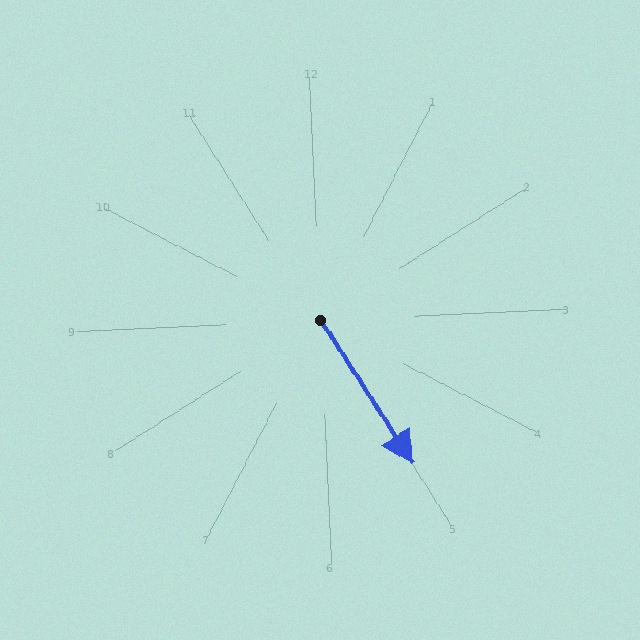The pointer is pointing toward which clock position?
Roughly 5 o'clock.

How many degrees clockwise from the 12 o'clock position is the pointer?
Approximately 150 degrees.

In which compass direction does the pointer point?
Southeast.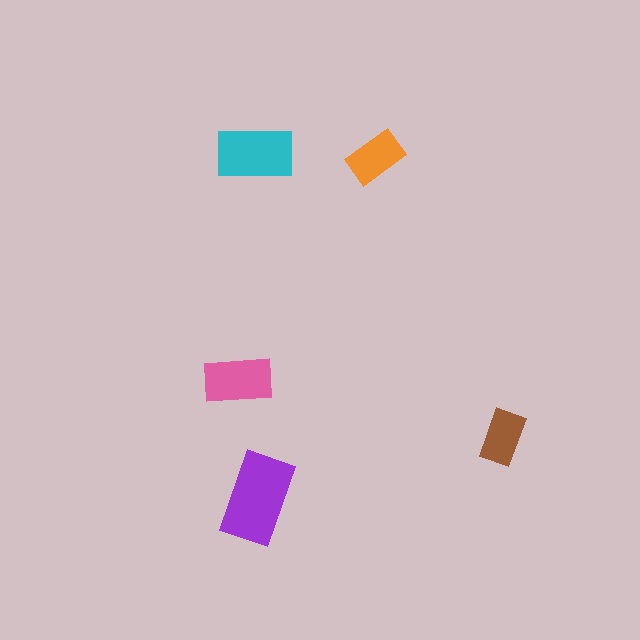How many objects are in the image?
There are 5 objects in the image.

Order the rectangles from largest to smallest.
the purple one, the cyan one, the pink one, the orange one, the brown one.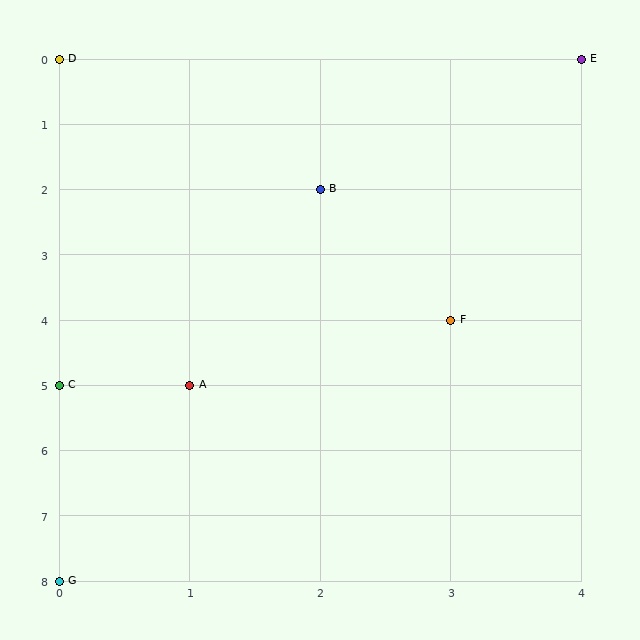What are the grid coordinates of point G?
Point G is at grid coordinates (0, 8).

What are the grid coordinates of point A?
Point A is at grid coordinates (1, 5).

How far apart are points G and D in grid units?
Points G and D are 8 rows apart.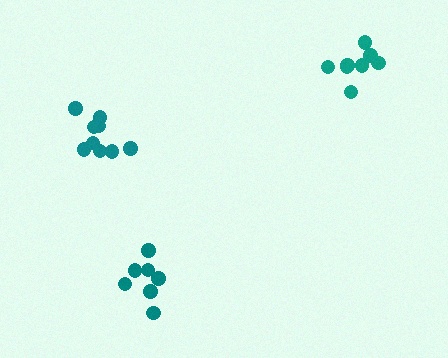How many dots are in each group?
Group 1: 9 dots, Group 2: 7 dots, Group 3: 8 dots (24 total).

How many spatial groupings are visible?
There are 3 spatial groupings.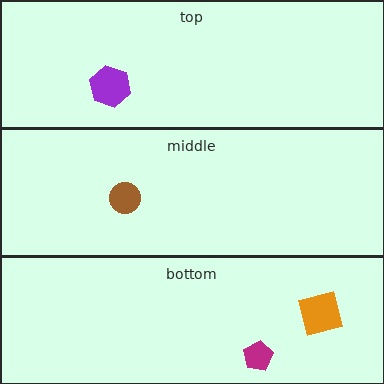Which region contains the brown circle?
The middle region.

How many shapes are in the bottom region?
2.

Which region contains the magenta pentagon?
The bottom region.